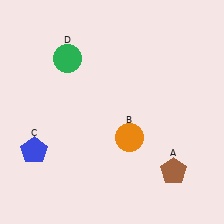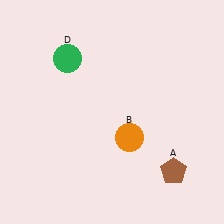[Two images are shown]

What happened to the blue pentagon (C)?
The blue pentagon (C) was removed in Image 2. It was in the bottom-left area of Image 1.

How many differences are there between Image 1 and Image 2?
There is 1 difference between the two images.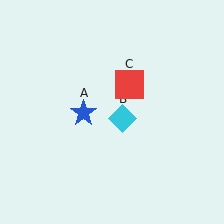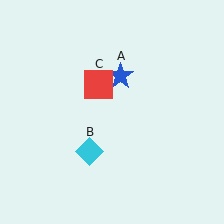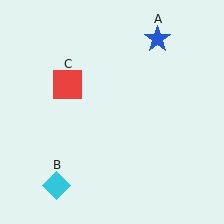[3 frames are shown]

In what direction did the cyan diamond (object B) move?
The cyan diamond (object B) moved down and to the left.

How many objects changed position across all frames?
3 objects changed position: blue star (object A), cyan diamond (object B), red square (object C).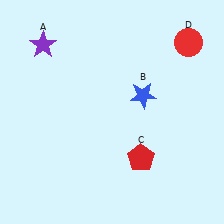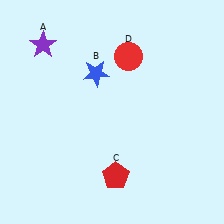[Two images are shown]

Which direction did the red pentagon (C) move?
The red pentagon (C) moved left.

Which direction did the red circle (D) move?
The red circle (D) moved left.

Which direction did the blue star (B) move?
The blue star (B) moved left.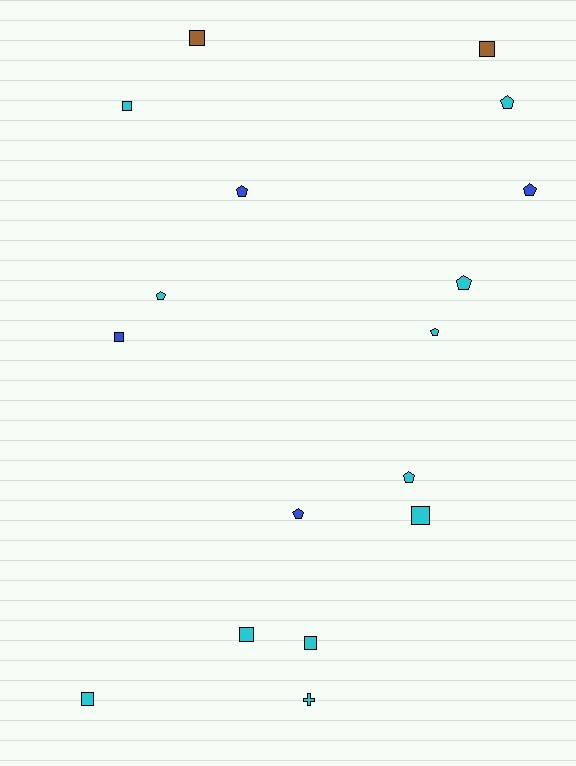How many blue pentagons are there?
There are 3 blue pentagons.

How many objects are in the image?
There are 17 objects.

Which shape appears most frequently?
Pentagon, with 8 objects.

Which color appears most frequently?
Cyan, with 11 objects.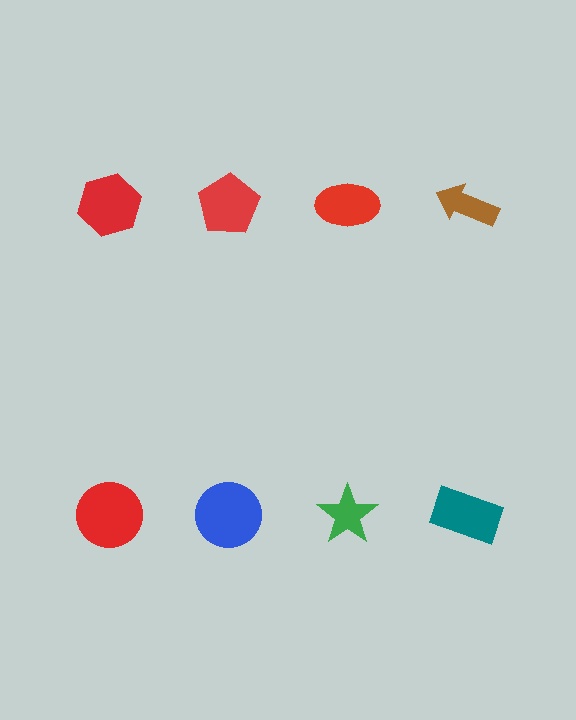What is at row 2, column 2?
A blue circle.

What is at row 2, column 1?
A red circle.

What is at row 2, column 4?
A teal rectangle.